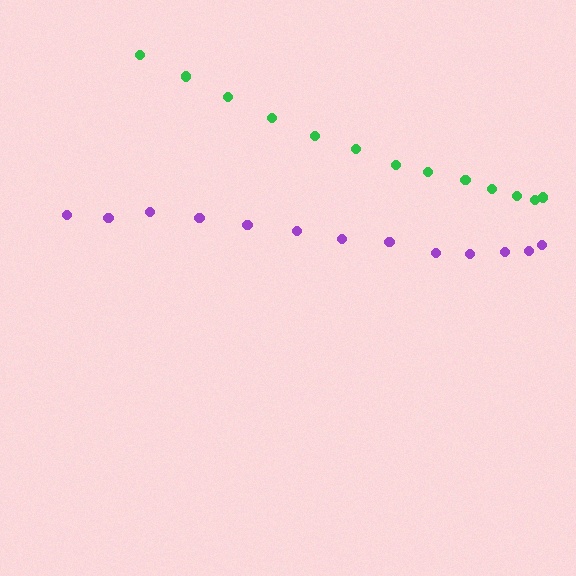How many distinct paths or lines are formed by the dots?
There are 2 distinct paths.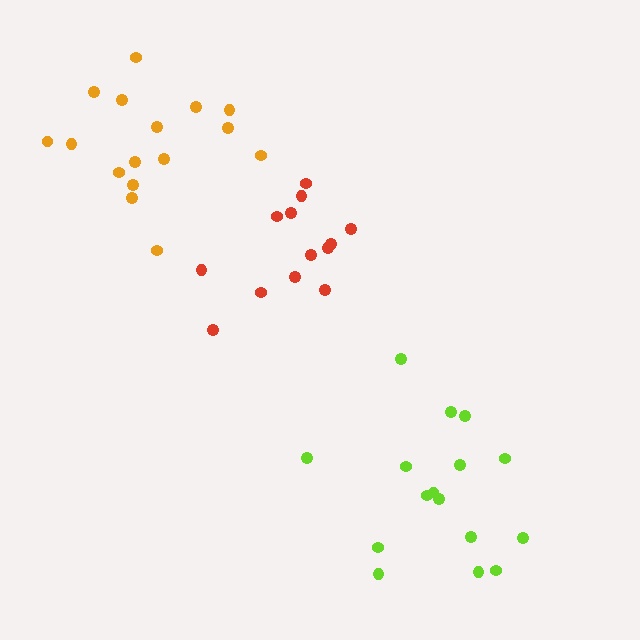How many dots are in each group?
Group 1: 13 dots, Group 2: 16 dots, Group 3: 16 dots (45 total).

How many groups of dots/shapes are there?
There are 3 groups.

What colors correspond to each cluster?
The clusters are colored: red, lime, orange.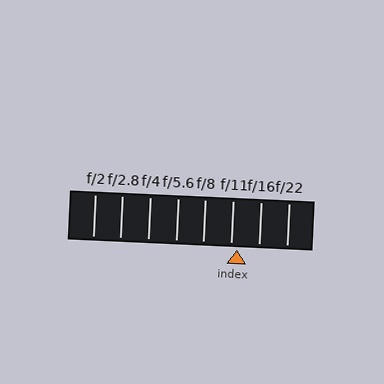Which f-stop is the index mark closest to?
The index mark is closest to f/11.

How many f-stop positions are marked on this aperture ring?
There are 8 f-stop positions marked.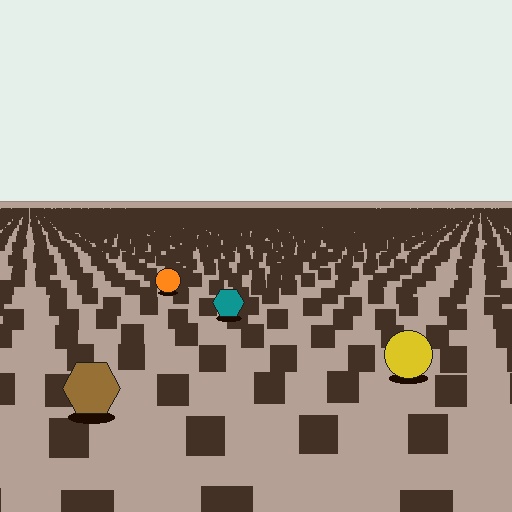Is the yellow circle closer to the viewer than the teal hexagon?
Yes. The yellow circle is closer — you can tell from the texture gradient: the ground texture is coarser near it.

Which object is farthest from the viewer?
The orange circle is farthest from the viewer. It appears smaller and the ground texture around it is denser.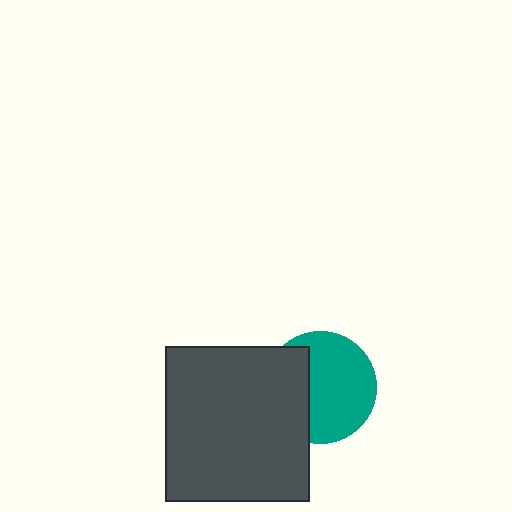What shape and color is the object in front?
The object in front is a dark gray rectangle.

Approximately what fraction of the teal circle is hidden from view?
Roughly 36% of the teal circle is hidden behind the dark gray rectangle.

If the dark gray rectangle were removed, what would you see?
You would see the complete teal circle.